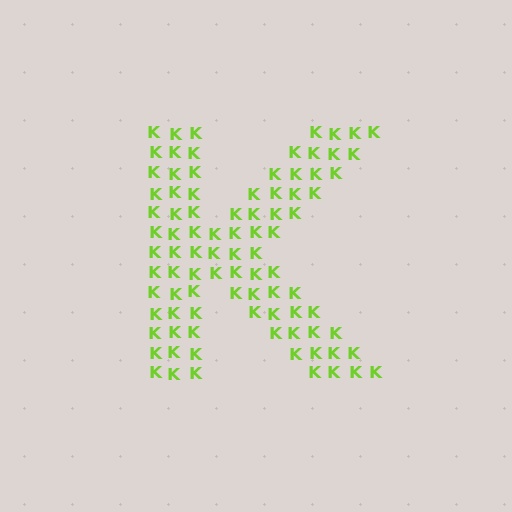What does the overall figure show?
The overall figure shows the letter K.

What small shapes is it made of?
It is made of small letter K's.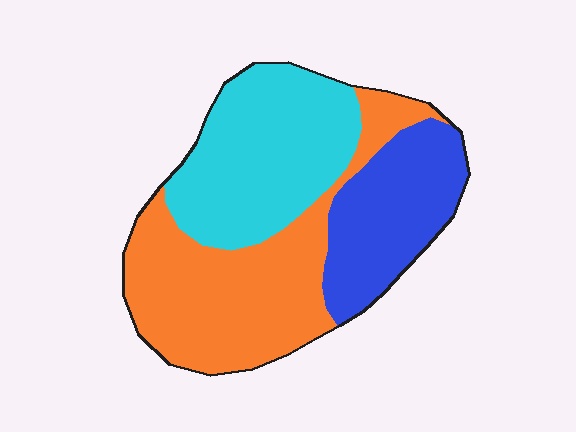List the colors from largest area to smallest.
From largest to smallest: orange, cyan, blue.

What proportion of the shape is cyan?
Cyan takes up between a third and a half of the shape.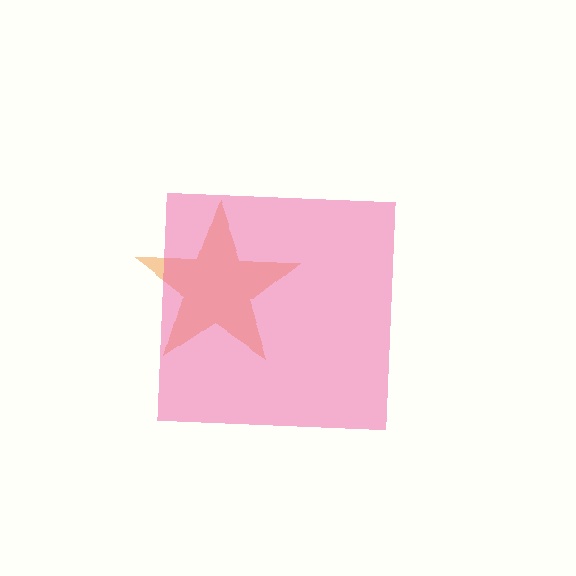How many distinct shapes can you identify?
There are 2 distinct shapes: an orange star, a pink square.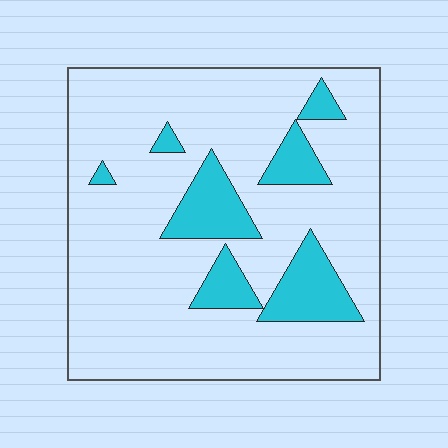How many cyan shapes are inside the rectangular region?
7.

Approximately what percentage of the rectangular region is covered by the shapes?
Approximately 15%.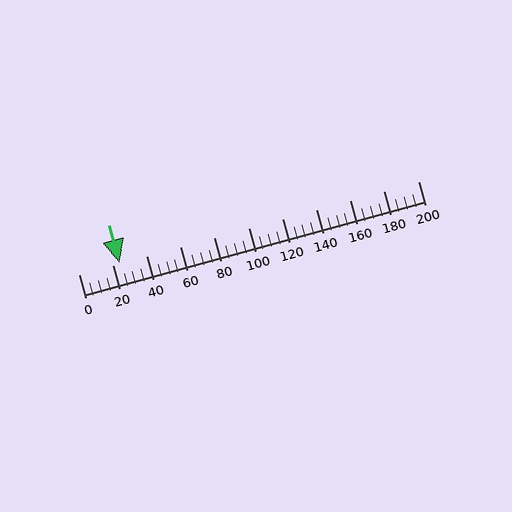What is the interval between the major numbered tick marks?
The major tick marks are spaced 20 units apart.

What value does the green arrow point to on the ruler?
The green arrow points to approximately 24.